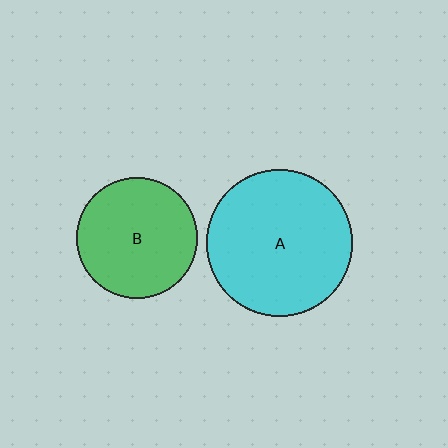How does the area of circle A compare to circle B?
Approximately 1.5 times.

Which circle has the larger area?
Circle A (cyan).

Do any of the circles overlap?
No, none of the circles overlap.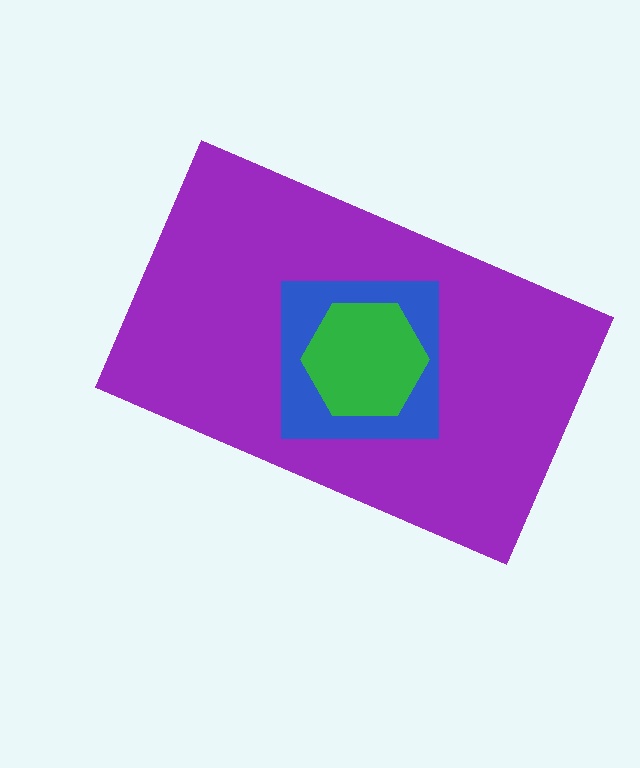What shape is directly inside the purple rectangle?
The blue square.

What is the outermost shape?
The purple rectangle.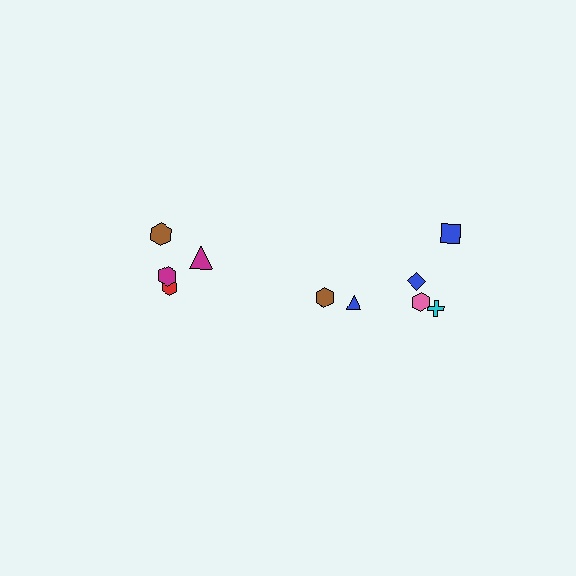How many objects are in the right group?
There are 6 objects.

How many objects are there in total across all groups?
There are 10 objects.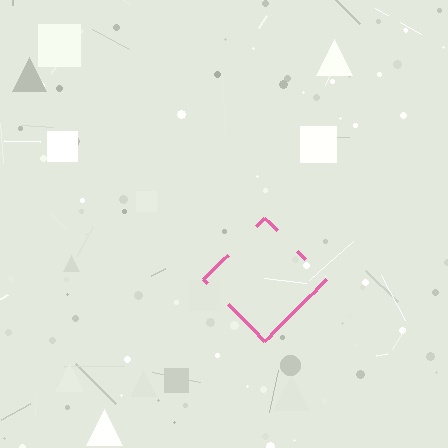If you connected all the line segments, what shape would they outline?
They would outline a diamond.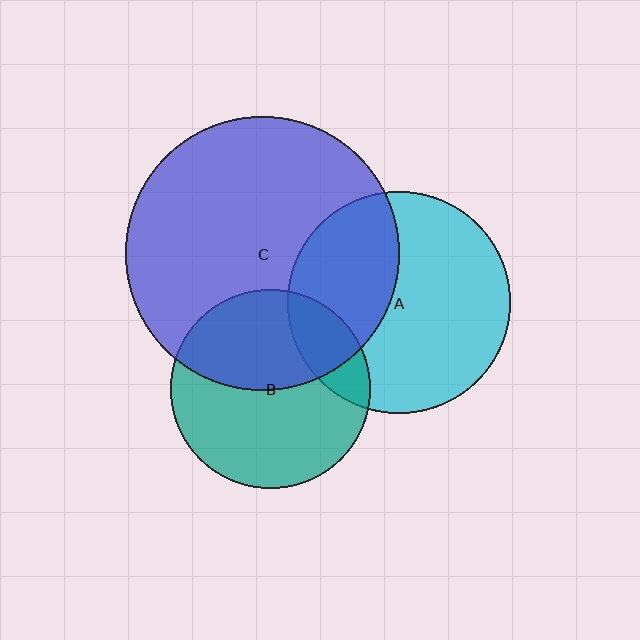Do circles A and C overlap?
Yes.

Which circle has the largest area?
Circle C (blue).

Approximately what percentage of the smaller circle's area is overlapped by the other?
Approximately 35%.